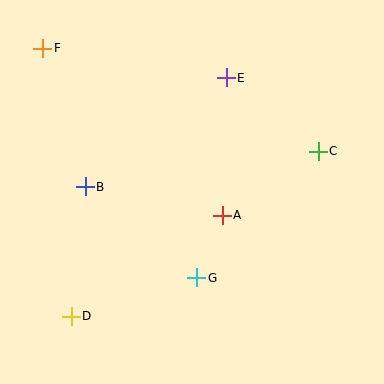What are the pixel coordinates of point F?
Point F is at (43, 48).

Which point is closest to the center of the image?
Point A at (222, 215) is closest to the center.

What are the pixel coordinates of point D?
Point D is at (71, 316).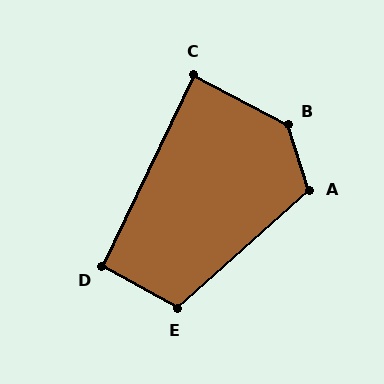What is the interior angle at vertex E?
Approximately 109 degrees (obtuse).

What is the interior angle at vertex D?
Approximately 93 degrees (approximately right).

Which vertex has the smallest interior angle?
C, at approximately 88 degrees.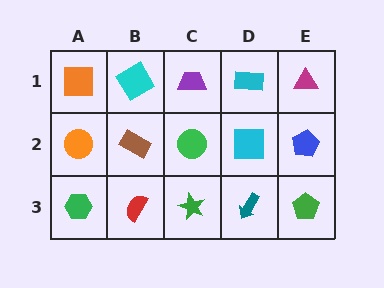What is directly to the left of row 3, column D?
A green star.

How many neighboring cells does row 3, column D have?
3.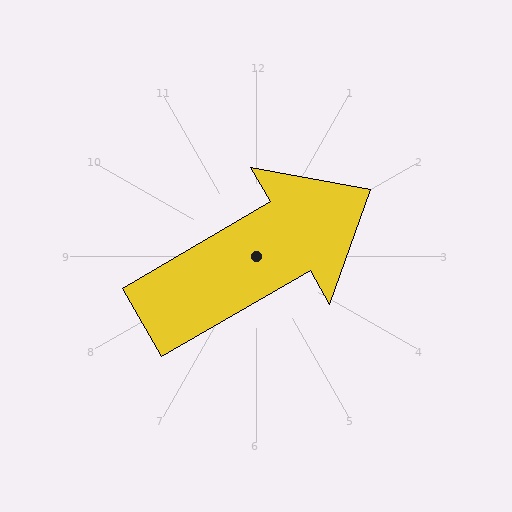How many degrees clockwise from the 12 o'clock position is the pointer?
Approximately 60 degrees.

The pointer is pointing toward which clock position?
Roughly 2 o'clock.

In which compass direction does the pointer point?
Northeast.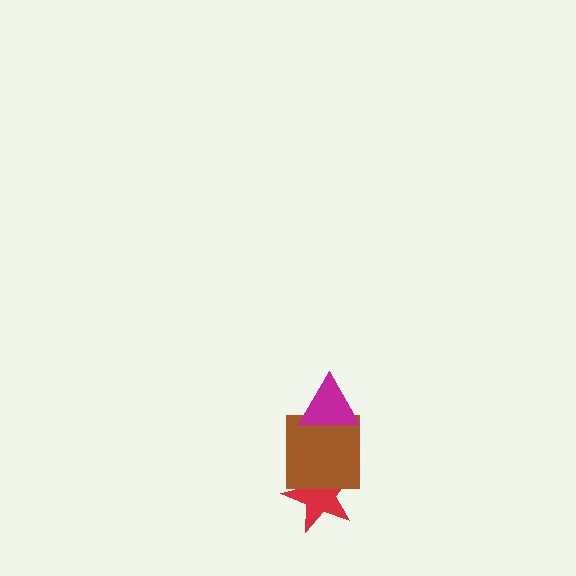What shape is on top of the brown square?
The magenta triangle is on top of the brown square.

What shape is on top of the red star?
The brown square is on top of the red star.